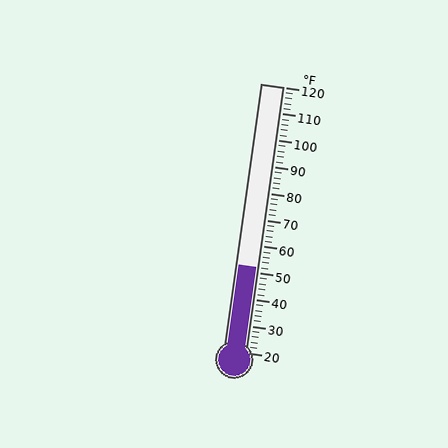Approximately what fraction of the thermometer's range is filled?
The thermometer is filled to approximately 30% of its range.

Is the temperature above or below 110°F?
The temperature is below 110°F.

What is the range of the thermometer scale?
The thermometer scale ranges from 20°F to 120°F.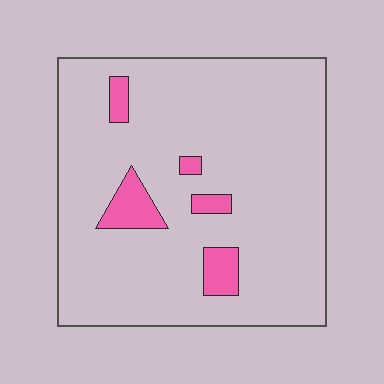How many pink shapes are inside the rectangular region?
5.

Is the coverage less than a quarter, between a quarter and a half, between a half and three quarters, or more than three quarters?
Less than a quarter.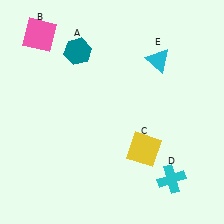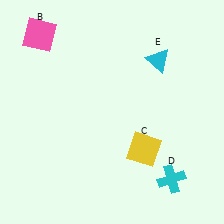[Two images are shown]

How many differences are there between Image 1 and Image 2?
There is 1 difference between the two images.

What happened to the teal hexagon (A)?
The teal hexagon (A) was removed in Image 2. It was in the top-left area of Image 1.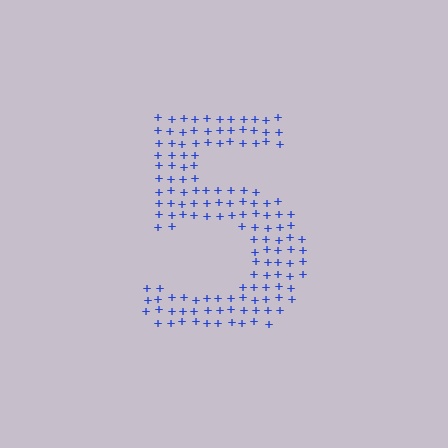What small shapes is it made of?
It is made of small plus signs.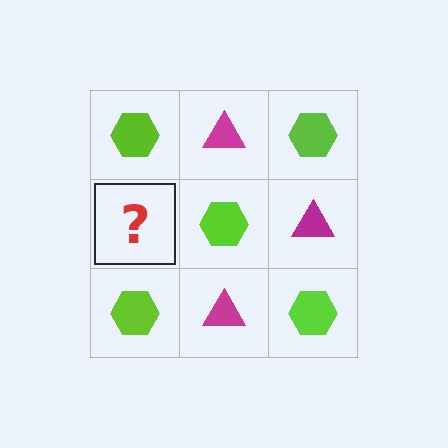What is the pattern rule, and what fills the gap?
The rule is that it alternates lime hexagon and magenta triangle in a checkerboard pattern. The gap should be filled with a magenta triangle.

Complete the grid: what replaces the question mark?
The question mark should be replaced with a magenta triangle.